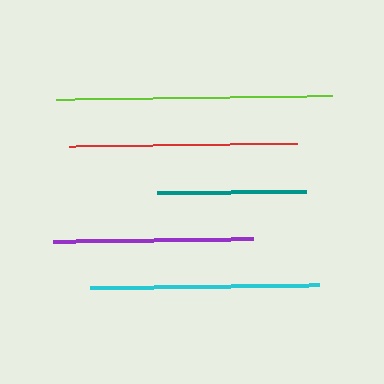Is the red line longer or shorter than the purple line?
The red line is longer than the purple line.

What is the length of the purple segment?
The purple segment is approximately 200 pixels long.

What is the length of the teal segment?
The teal segment is approximately 148 pixels long.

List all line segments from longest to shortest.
From longest to shortest: lime, cyan, red, purple, teal.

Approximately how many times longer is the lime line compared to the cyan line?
The lime line is approximately 1.2 times the length of the cyan line.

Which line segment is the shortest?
The teal line is the shortest at approximately 148 pixels.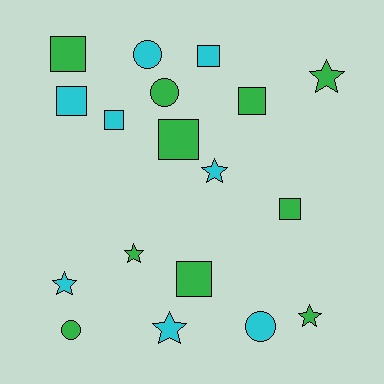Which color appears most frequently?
Green, with 10 objects.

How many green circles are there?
There are 2 green circles.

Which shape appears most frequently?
Square, with 8 objects.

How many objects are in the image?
There are 18 objects.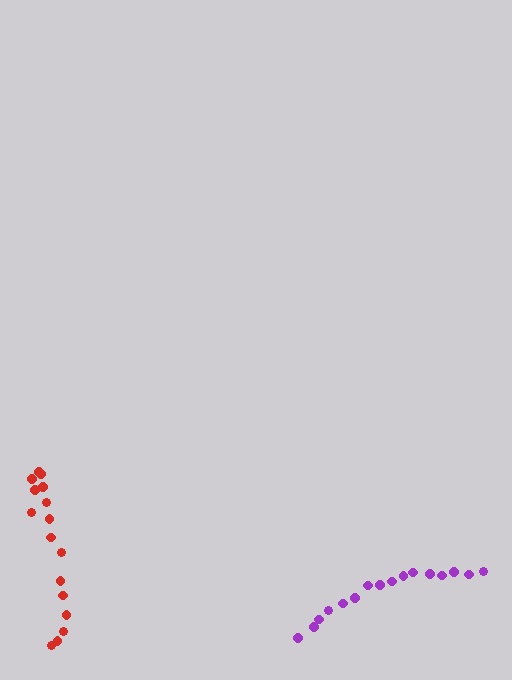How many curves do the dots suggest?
There are 2 distinct paths.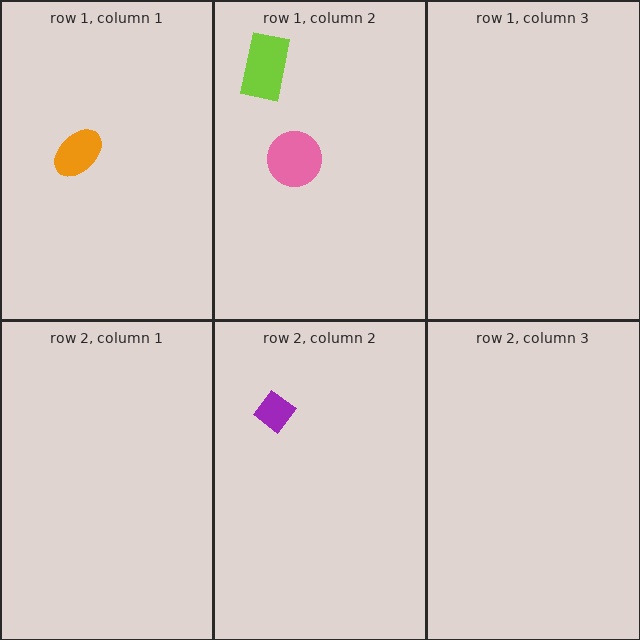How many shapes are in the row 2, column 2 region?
1.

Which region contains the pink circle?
The row 1, column 2 region.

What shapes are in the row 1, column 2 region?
The lime rectangle, the pink circle.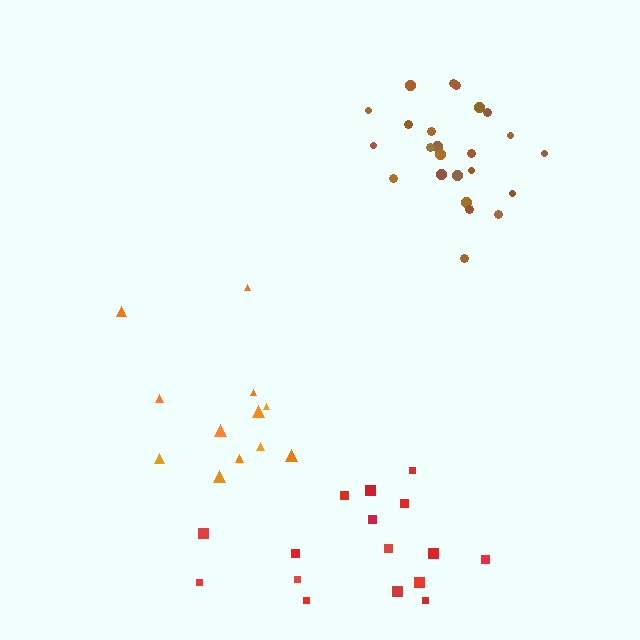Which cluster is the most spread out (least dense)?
Red.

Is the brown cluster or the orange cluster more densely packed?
Brown.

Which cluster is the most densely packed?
Brown.